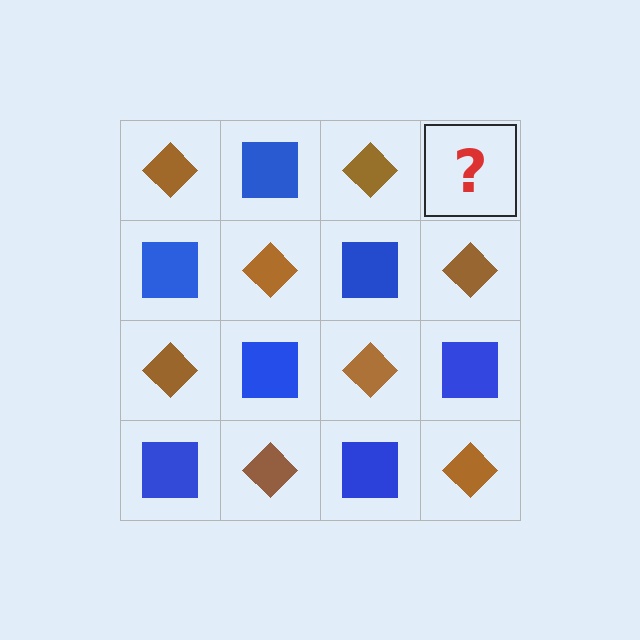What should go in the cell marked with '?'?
The missing cell should contain a blue square.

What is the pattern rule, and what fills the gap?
The rule is that it alternates brown diamond and blue square in a checkerboard pattern. The gap should be filled with a blue square.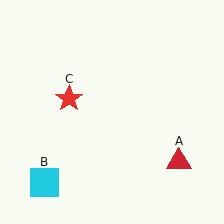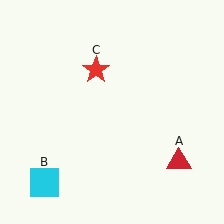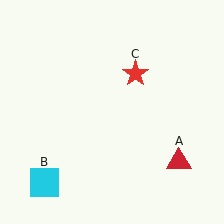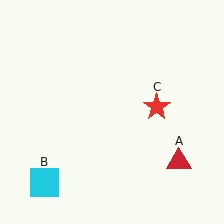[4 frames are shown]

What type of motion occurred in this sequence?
The red star (object C) rotated clockwise around the center of the scene.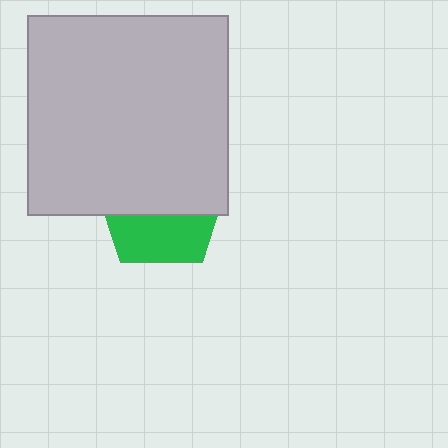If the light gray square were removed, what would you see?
You would see the complete green pentagon.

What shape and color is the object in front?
The object in front is a light gray square.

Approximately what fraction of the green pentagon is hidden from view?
Roughly 61% of the green pentagon is hidden behind the light gray square.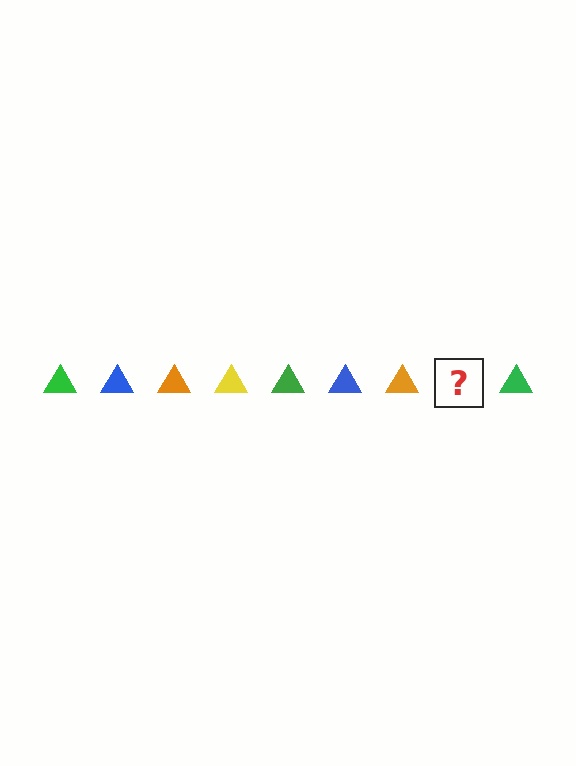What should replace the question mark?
The question mark should be replaced with a yellow triangle.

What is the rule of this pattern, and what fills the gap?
The rule is that the pattern cycles through green, blue, orange, yellow triangles. The gap should be filled with a yellow triangle.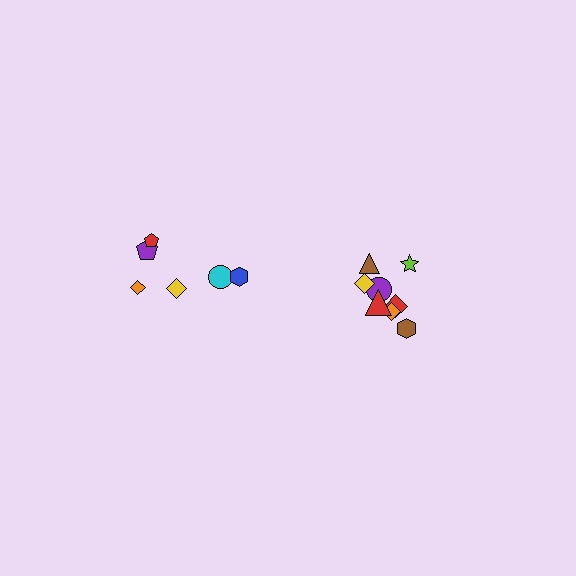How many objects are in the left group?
There are 6 objects.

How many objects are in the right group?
There are 8 objects.